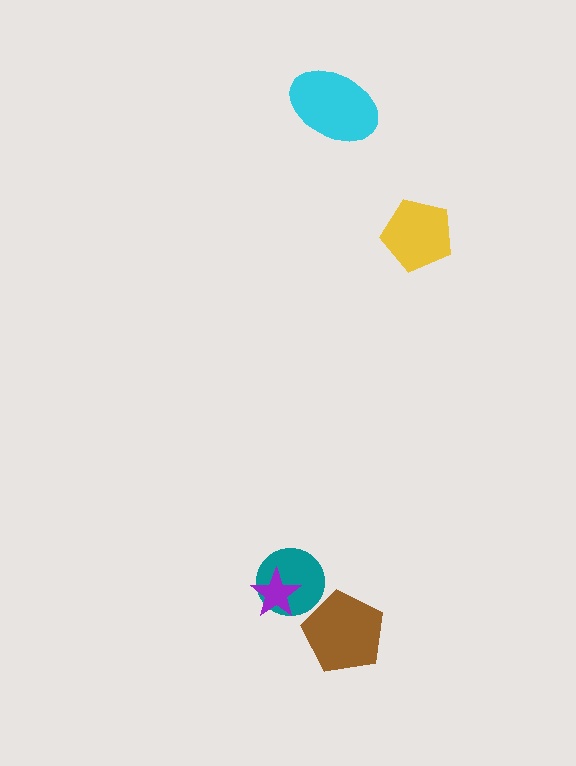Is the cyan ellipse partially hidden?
No, no other shape covers it.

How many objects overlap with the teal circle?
1 object overlaps with the teal circle.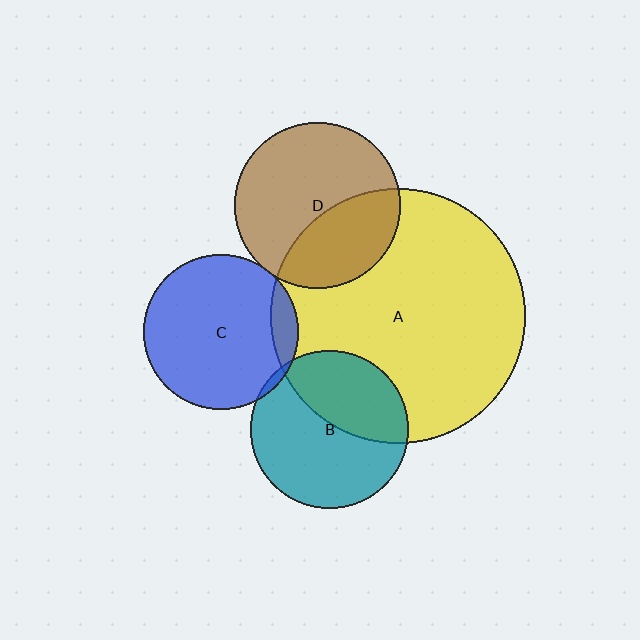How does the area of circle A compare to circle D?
Approximately 2.4 times.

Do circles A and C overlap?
Yes.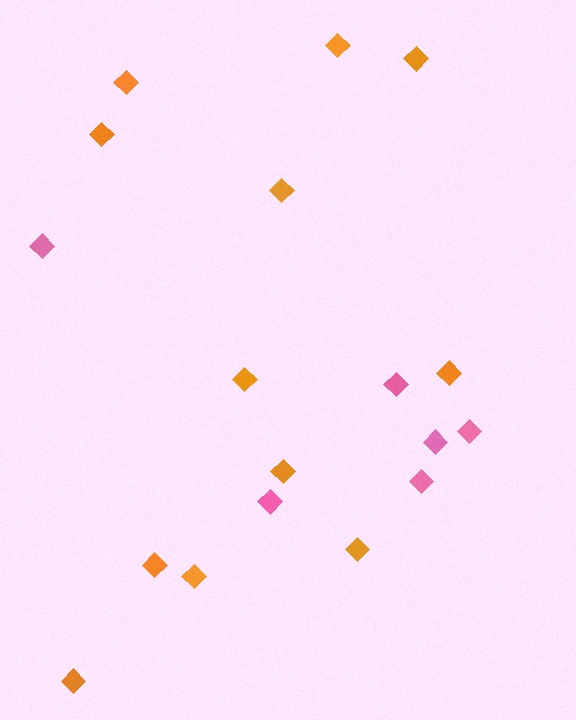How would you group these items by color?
There are 2 groups: one group of orange diamonds (12) and one group of pink diamonds (6).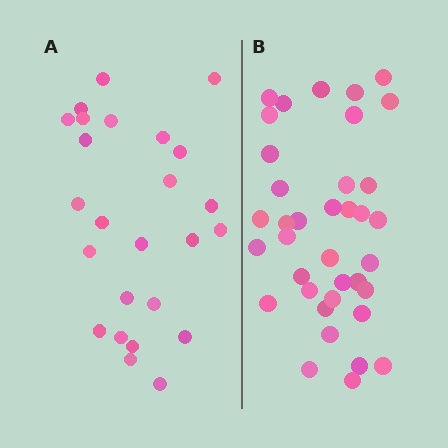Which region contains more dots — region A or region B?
Region B (the right region) has more dots.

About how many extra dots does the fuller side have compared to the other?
Region B has roughly 12 or so more dots than region A.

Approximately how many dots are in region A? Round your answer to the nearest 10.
About 20 dots. (The exact count is 25, which rounds to 20.)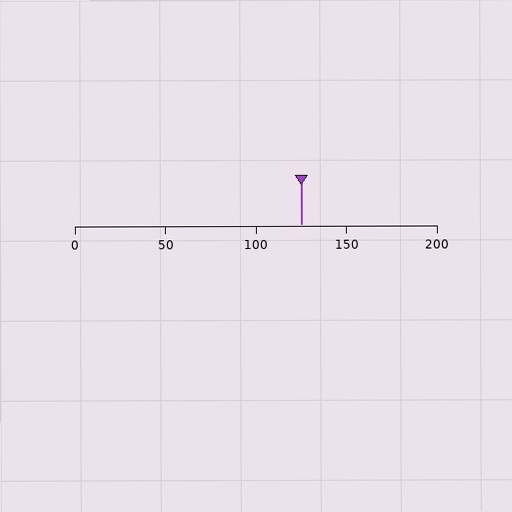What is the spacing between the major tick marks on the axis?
The major ticks are spaced 50 apart.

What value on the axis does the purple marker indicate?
The marker indicates approximately 125.